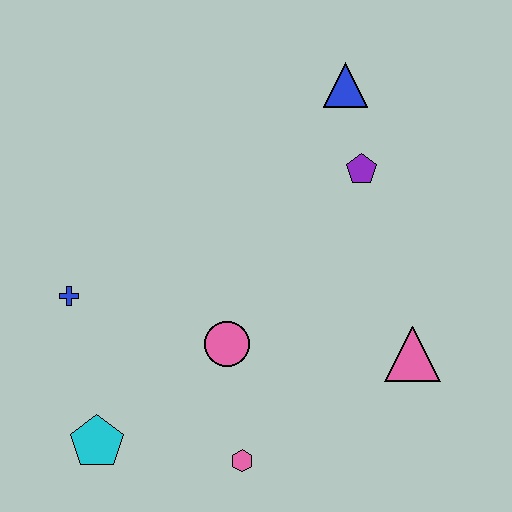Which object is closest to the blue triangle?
The purple pentagon is closest to the blue triangle.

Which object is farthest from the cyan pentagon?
The blue triangle is farthest from the cyan pentagon.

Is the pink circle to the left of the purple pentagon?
Yes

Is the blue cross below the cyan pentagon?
No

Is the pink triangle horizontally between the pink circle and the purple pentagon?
No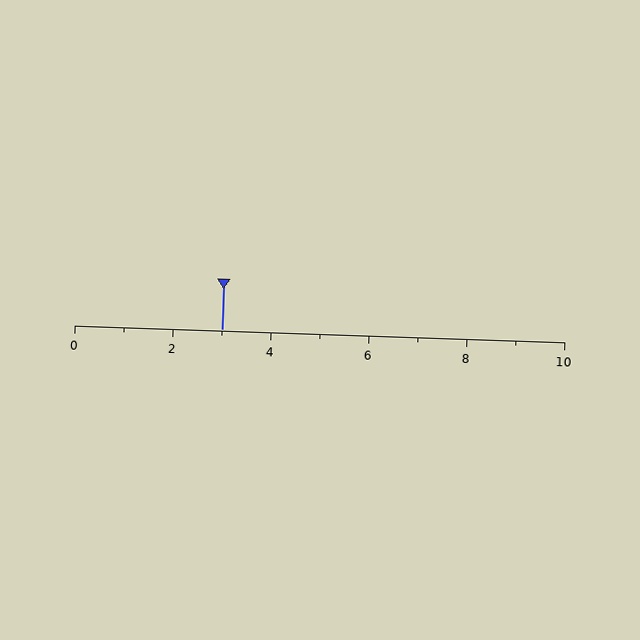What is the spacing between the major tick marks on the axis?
The major ticks are spaced 2 apart.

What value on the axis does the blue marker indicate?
The marker indicates approximately 3.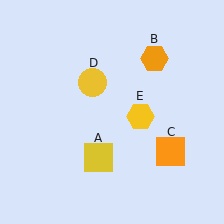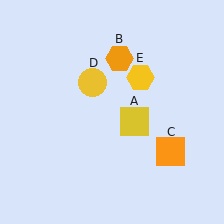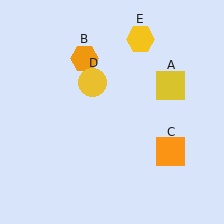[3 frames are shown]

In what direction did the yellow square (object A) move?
The yellow square (object A) moved up and to the right.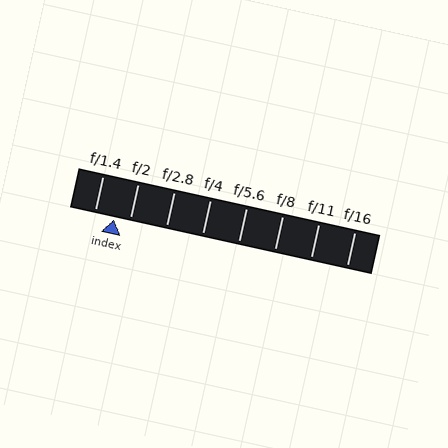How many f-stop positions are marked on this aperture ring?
There are 8 f-stop positions marked.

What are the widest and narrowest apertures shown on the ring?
The widest aperture shown is f/1.4 and the narrowest is f/16.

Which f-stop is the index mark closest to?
The index mark is closest to f/2.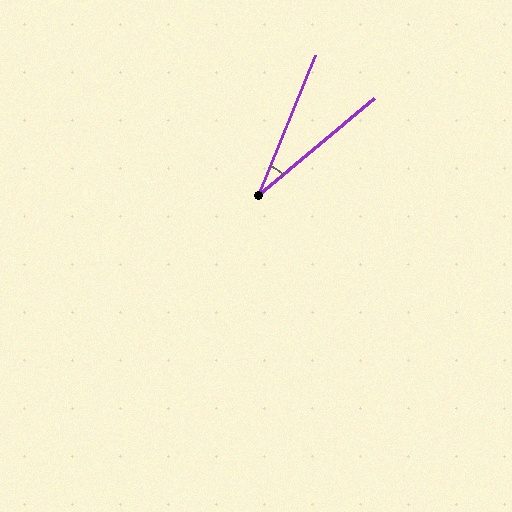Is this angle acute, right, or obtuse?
It is acute.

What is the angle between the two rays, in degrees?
Approximately 28 degrees.